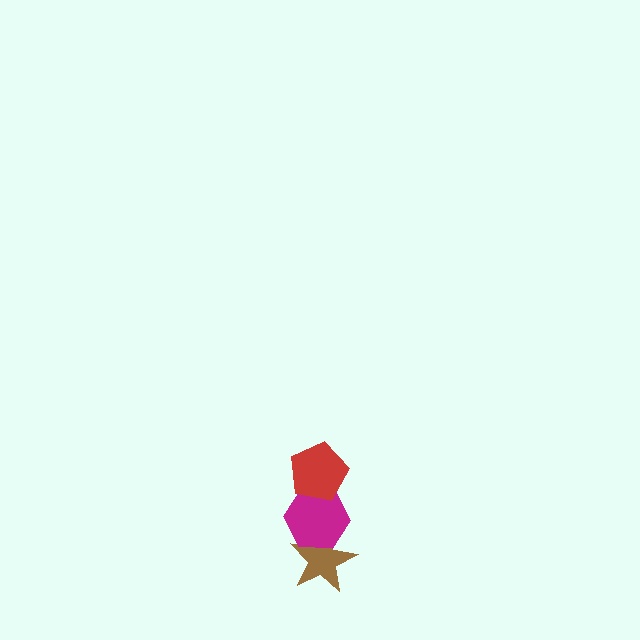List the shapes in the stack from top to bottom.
From top to bottom: the red pentagon, the magenta hexagon, the brown star.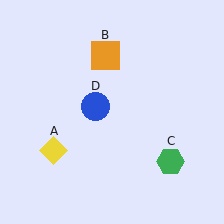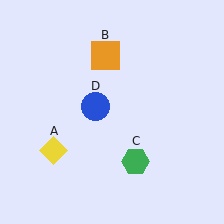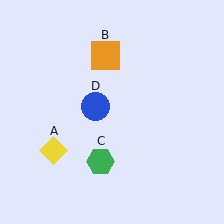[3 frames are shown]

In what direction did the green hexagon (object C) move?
The green hexagon (object C) moved left.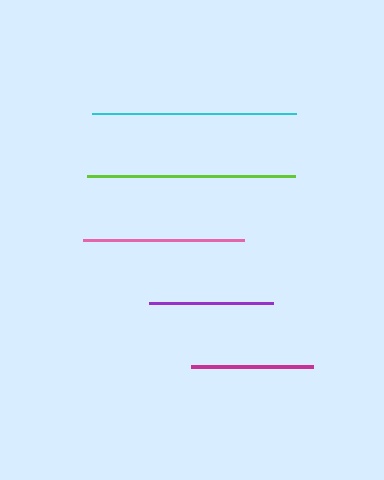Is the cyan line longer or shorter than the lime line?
The lime line is longer than the cyan line.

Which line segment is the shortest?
The magenta line is the shortest at approximately 123 pixels.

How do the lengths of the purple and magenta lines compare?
The purple and magenta lines are approximately the same length.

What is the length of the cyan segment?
The cyan segment is approximately 204 pixels long.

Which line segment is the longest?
The lime line is the longest at approximately 208 pixels.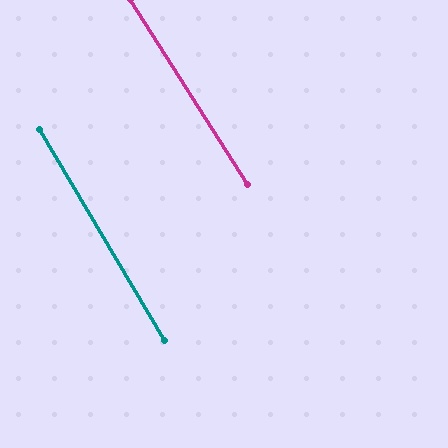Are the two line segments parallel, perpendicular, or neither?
Parallel — their directions differ by only 1.6°.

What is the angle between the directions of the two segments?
Approximately 2 degrees.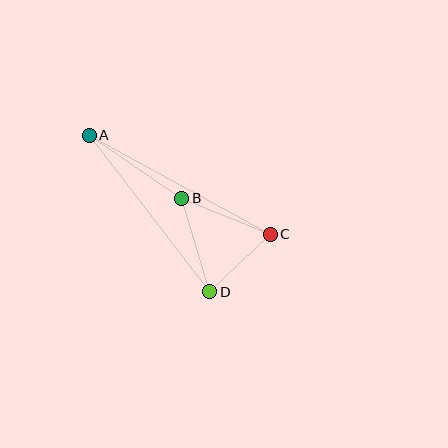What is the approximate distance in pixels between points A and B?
The distance between A and B is approximately 112 pixels.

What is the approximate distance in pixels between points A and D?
The distance between A and D is approximately 197 pixels.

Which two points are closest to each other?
Points C and D are closest to each other.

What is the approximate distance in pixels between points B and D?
The distance between B and D is approximately 97 pixels.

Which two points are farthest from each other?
Points A and C are farthest from each other.